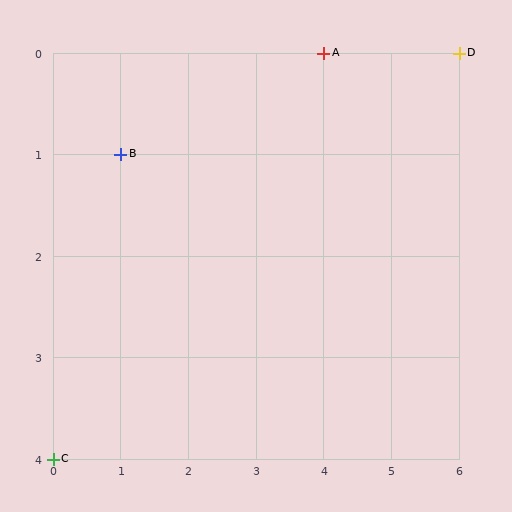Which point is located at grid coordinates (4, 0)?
Point A is at (4, 0).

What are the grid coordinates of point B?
Point B is at grid coordinates (1, 1).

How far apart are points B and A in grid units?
Points B and A are 3 columns and 1 row apart (about 3.2 grid units diagonally).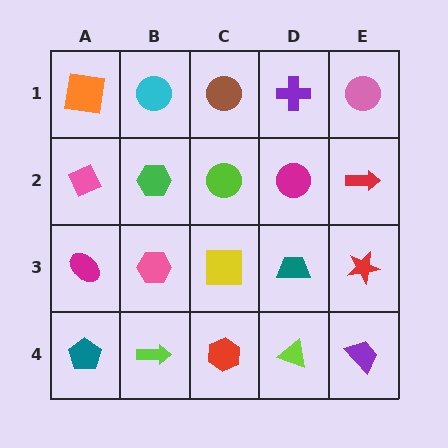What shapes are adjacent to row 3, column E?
A red arrow (row 2, column E), a purple trapezoid (row 4, column E), a teal trapezoid (row 3, column D).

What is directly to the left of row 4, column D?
A red hexagon.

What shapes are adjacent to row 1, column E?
A red arrow (row 2, column E), a purple cross (row 1, column D).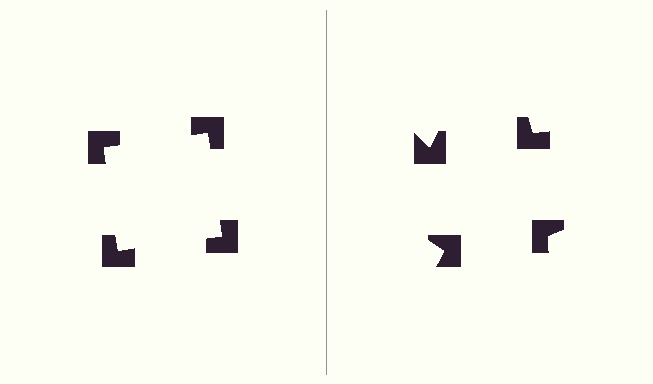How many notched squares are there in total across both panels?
8 — 4 on each side.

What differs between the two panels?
The notched squares are positioned identically on both sides; only the wedge orientations differ. On the left they align to a square; on the right they are misaligned.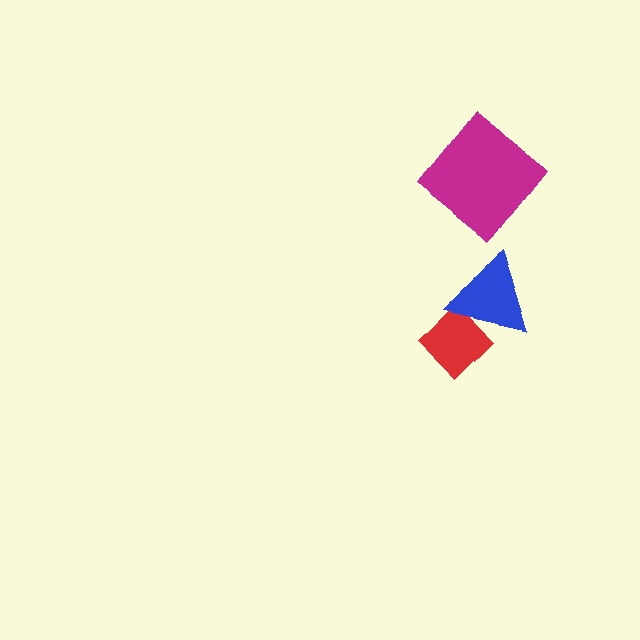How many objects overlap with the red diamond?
1 object overlaps with the red diamond.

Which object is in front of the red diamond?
The blue triangle is in front of the red diamond.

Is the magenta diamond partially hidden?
No, no other shape covers it.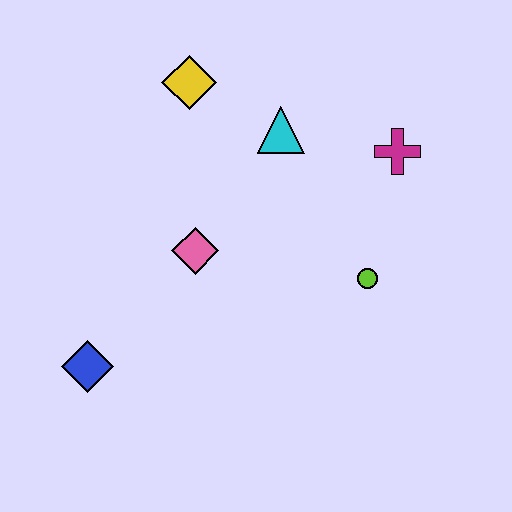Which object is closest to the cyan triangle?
The yellow diamond is closest to the cyan triangle.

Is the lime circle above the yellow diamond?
No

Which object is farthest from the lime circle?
The blue diamond is farthest from the lime circle.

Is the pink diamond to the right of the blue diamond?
Yes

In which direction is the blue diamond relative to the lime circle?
The blue diamond is to the left of the lime circle.